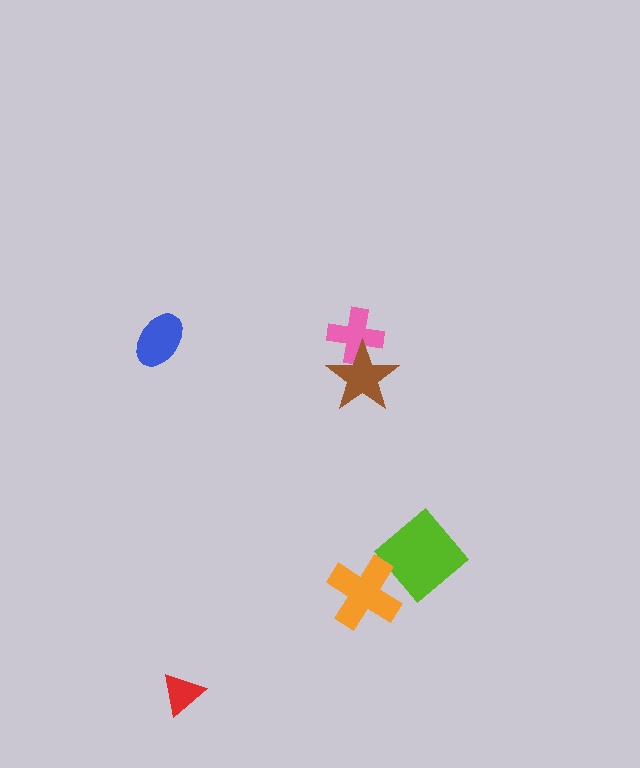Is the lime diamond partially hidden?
Yes, it is partially covered by another shape.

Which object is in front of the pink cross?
The brown star is in front of the pink cross.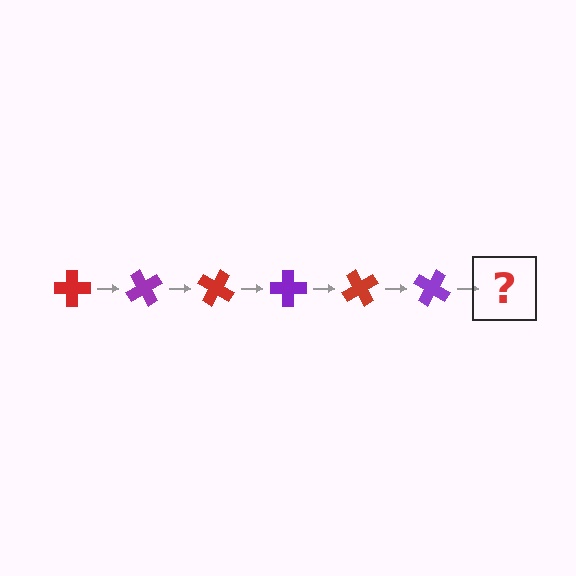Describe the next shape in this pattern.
It should be a red cross, rotated 360 degrees from the start.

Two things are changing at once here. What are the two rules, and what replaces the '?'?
The two rules are that it rotates 60 degrees each step and the color cycles through red and purple. The '?' should be a red cross, rotated 360 degrees from the start.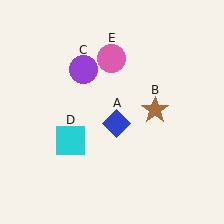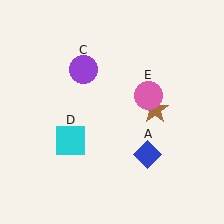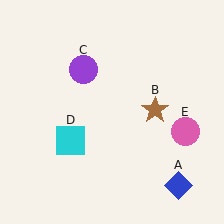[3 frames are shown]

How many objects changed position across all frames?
2 objects changed position: blue diamond (object A), pink circle (object E).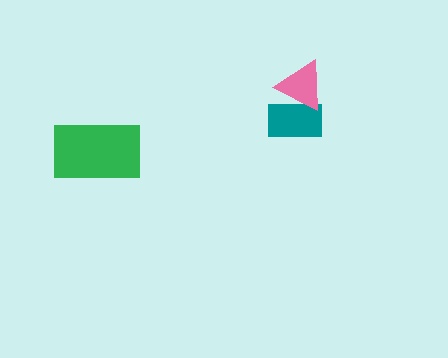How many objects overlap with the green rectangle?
0 objects overlap with the green rectangle.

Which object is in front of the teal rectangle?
The pink triangle is in front of the teal rectangle.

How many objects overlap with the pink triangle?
1 object overlaps with the pink triangle.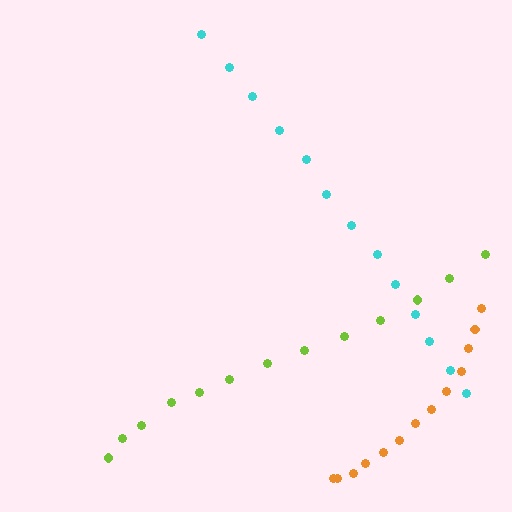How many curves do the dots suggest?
There are 3 distinct paths.